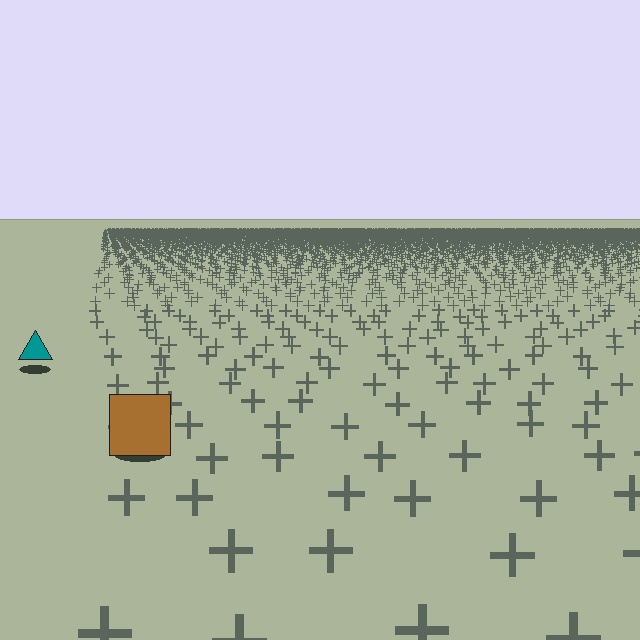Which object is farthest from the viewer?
The teal triangle is farthest from the viewer. It appears smaller and the ground texture around it is denser.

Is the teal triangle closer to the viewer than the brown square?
No. The brown square is closer — you can tell from the texture gradient: the ground texture is coarser near it.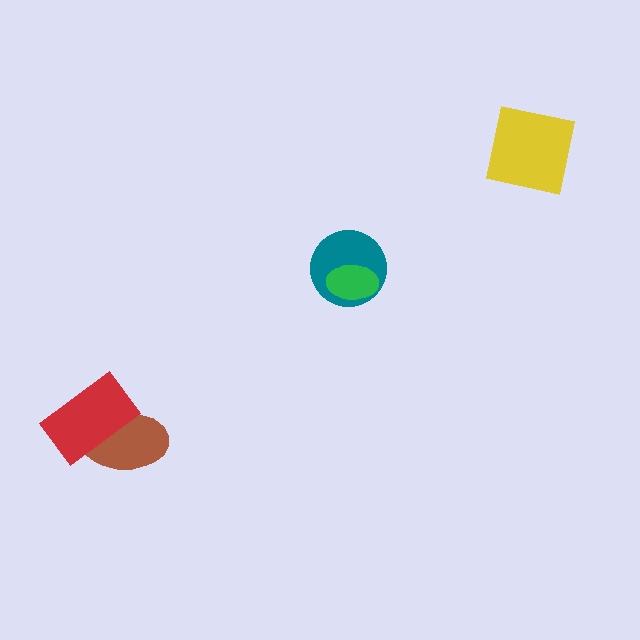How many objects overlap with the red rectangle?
1 object overlaps with the red rectangle.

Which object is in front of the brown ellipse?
The red rectangle is in front of the brown ellipse.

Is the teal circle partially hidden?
Yes, it is partially covered by another shape.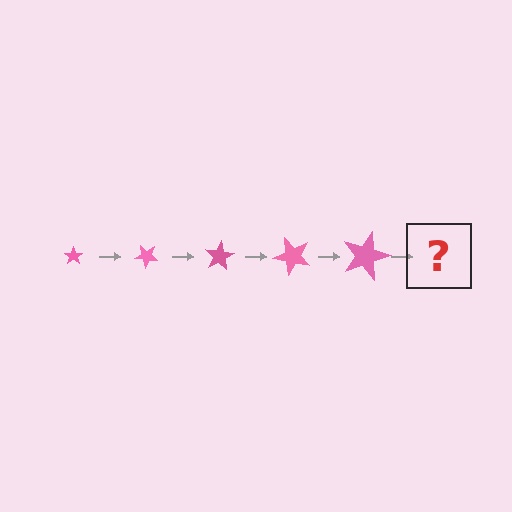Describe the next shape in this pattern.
It should be a star, larger than the previous one and rotated 200 degrees from the start.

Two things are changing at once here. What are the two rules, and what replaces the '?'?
The two rules are that the star grows larger each step and it rotates 40 degrees each step. The '?' should be a star, larger than the previous one and rotated 200 degrees from the start.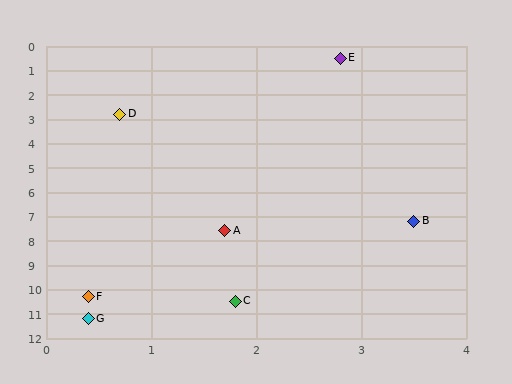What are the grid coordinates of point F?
Point F is at approximately (0.4, 10.3).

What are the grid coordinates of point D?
Point D is at approximately (0.7, 2.8).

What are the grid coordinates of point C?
Point C is at approximately (1.8, 10.5).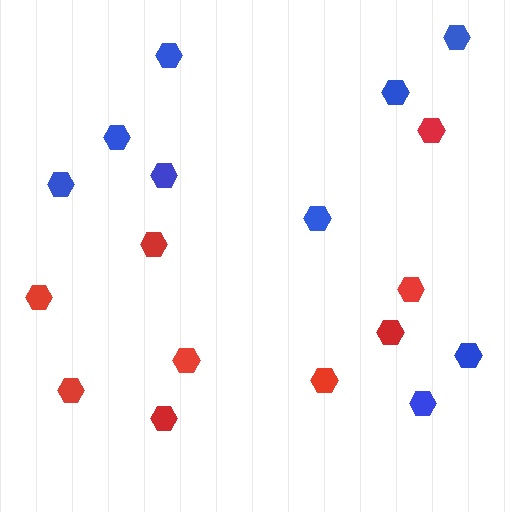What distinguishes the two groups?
There are 2 groups: one group of red hexagons (9) and one group of blue hexagons (9).